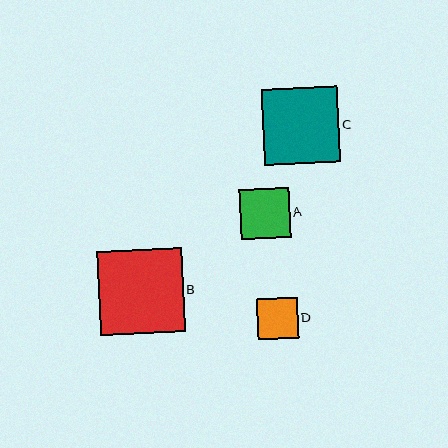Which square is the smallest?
Square D is the smallest with a size of approximately 40 pixels.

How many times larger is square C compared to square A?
Square C is approximately 1.5 times the size of square A.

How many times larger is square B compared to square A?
Square B is approximately 1.7 times the size of square A.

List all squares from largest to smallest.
From largest to smallest: B, C, A, D.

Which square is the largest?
Square B is the largest with a size of approximately 85 pixels.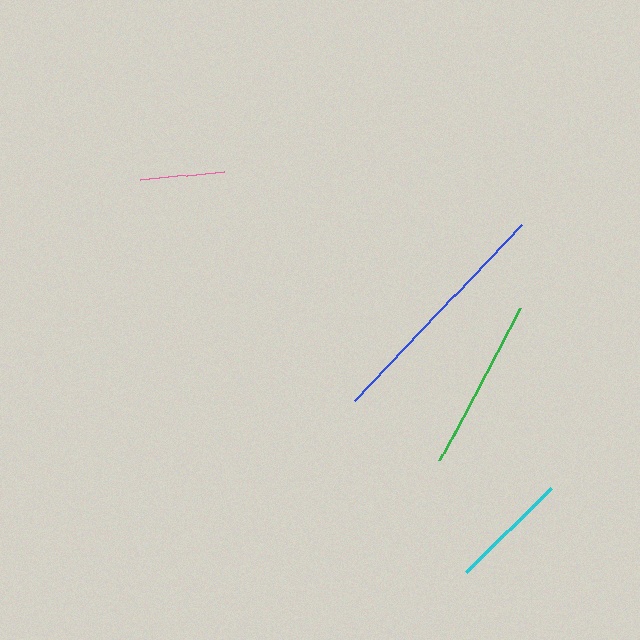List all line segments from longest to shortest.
From longest to shortest: blue, green, cyan, pink.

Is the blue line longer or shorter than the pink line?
The blue line is longer than the pink line.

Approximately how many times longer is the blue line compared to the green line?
The blue line is approximately 1.4 times the length of the green line.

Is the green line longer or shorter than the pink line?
The green line is longer than the pink line.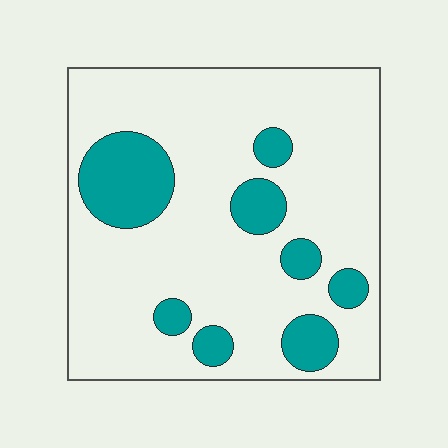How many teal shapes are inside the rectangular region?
8.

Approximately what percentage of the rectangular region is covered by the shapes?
Approximately 20%.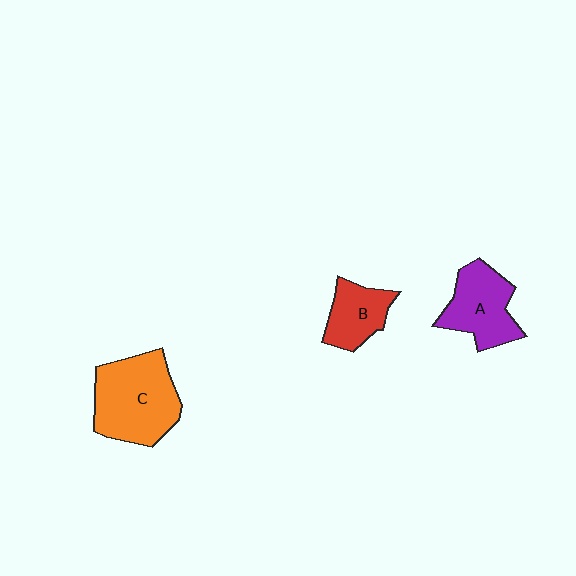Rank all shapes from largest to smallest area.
From largest to smallest: C (orange), A (purple), B (red).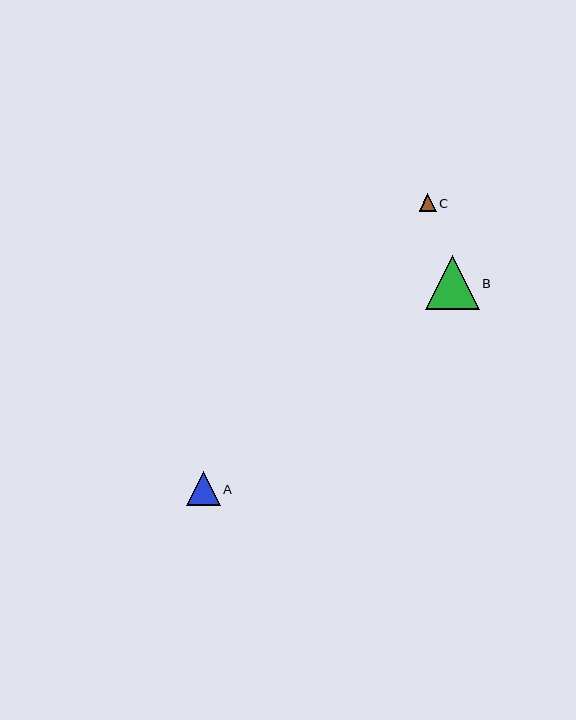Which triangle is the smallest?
Triangle C is the smallest with a size of approximately 17 pixels.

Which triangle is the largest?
Triangle B is the largest with a size of approximately 54 pixels.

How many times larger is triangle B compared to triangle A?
Triangle B is approximately 1.6 times the size of triangle A.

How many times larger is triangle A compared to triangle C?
Triangle A is approximately 1.9 times the size of triangle C.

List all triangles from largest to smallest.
From largest to smallest: B, A, C.